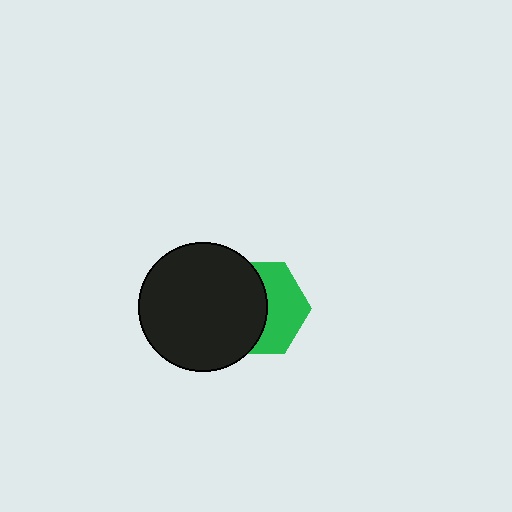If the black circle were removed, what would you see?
You would see the complete green hexagon.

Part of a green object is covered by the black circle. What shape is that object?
It is a hexagon.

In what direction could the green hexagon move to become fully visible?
The green hexagon could move right. That would shift it out from behind the black circle entirely.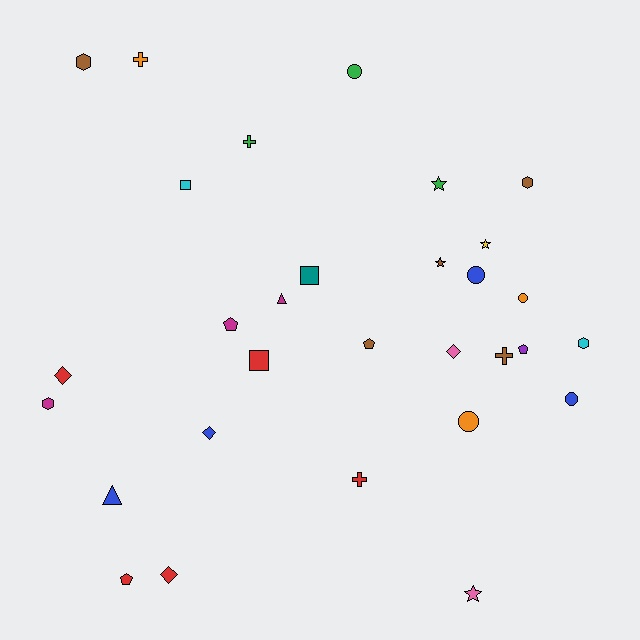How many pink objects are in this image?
There are 2 pink objects.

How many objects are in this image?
There are 30 objects.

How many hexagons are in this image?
There are 4 hexagons.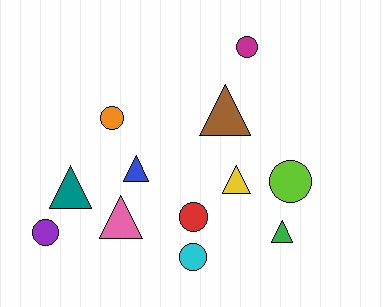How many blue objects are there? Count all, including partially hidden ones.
There is 1 blue object.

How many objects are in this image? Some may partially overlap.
There are 12 objects.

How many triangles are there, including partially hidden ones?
There are 6 triangles.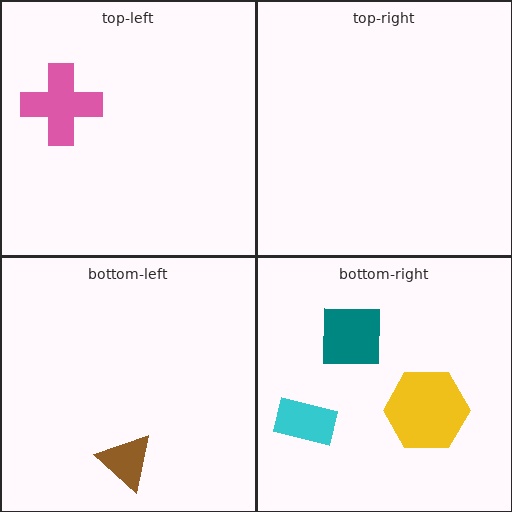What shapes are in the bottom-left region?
The brown triangle.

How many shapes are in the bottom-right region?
3.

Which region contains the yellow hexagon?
The bottom-right region.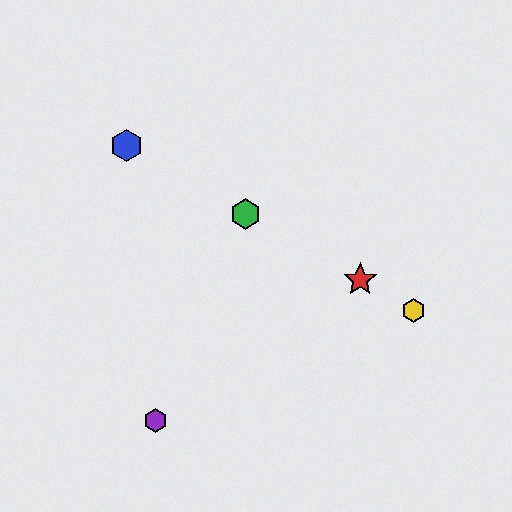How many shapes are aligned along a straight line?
4 shapes (the red star, the blue hexagon, the green hexagon, the yellow hexagon) are aligned along a straight line.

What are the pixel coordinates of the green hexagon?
The green hexagon is at (246, 214).